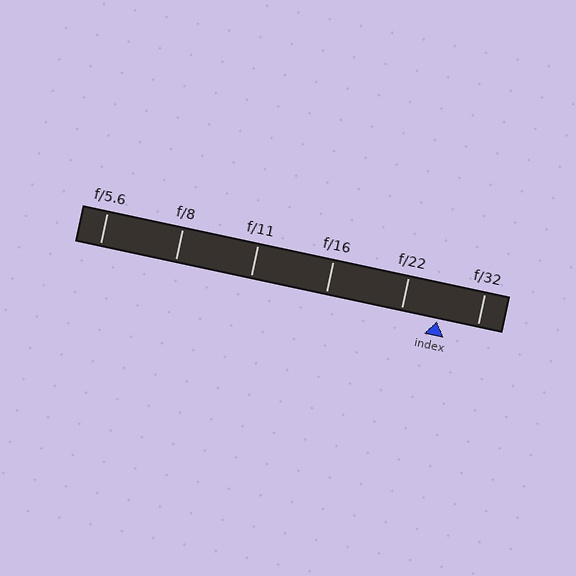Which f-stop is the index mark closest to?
The index mark is closest to f/22.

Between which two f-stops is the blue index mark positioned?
The index mark is between f/22 and f/32.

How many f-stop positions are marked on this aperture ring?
There are 6 f-stop positions marked.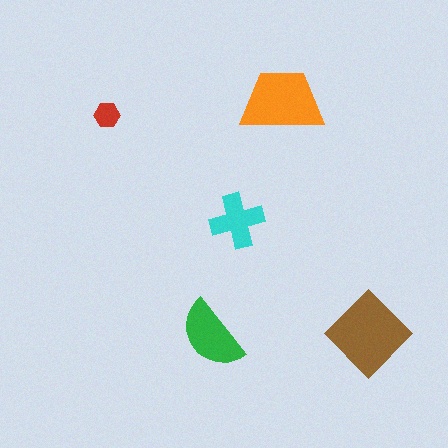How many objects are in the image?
There are 5 objects in the image.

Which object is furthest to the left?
The red hexagon is leftmost.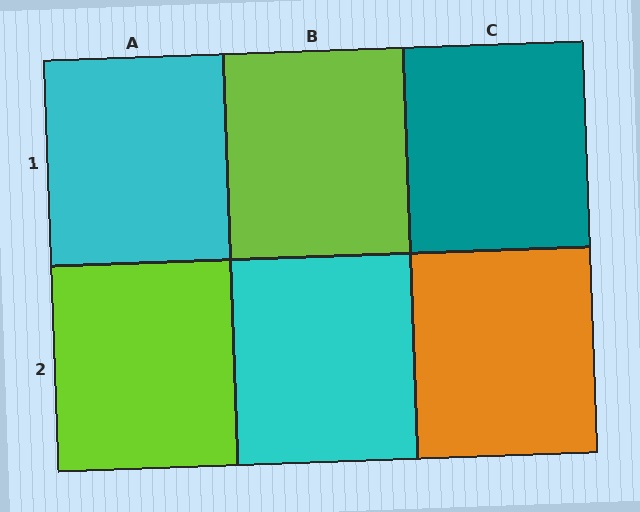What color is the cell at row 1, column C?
Teal.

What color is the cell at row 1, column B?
Lime.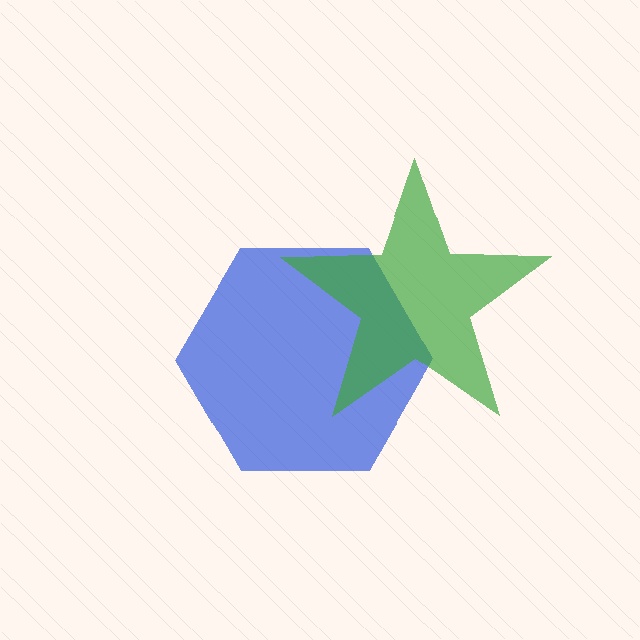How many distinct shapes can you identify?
There are 2 distinct shapes: a blue hexagon, a green star.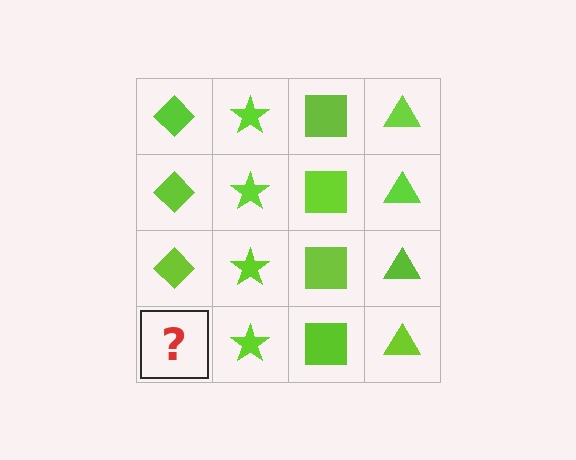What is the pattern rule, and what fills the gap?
The rule is that each column has a consistent shape. The gap should be filled with a lime diamond.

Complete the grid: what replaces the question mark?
The question mark should be replaced with a lime diamond.